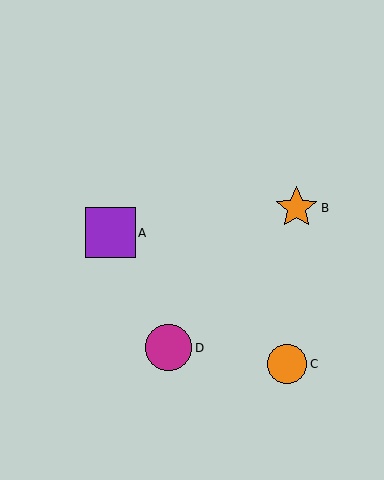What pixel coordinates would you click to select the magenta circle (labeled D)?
Click at (169, 348) to select the magenta circle D.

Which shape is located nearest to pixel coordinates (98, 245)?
The purple square (labeled A) at (110, 233) is nearest to that location.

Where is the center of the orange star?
The center of the orange star is at (296, 208).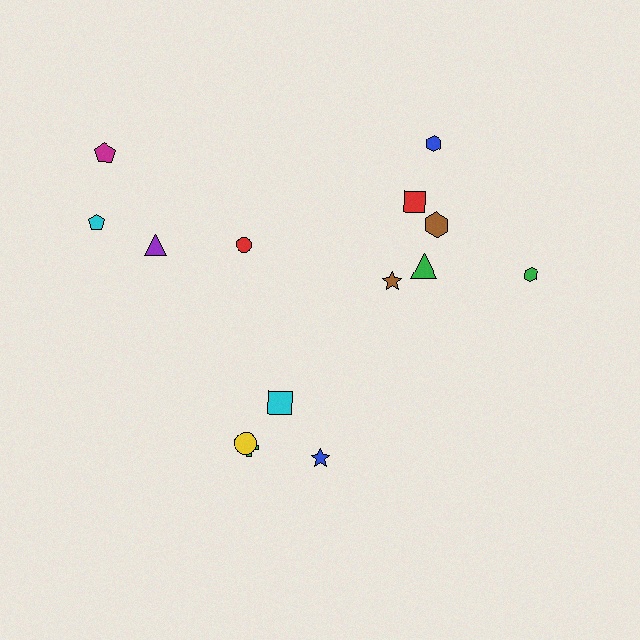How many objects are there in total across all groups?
There are 14 objects.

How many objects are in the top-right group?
There are 6 objects.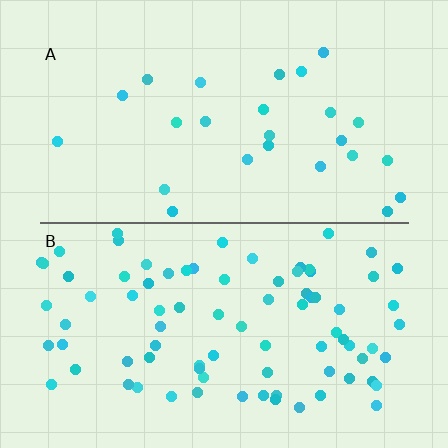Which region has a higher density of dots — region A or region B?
B (the bottom).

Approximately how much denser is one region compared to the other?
Approximately 3.2× — region B over region A.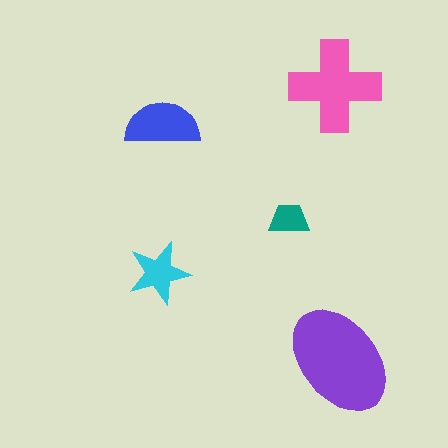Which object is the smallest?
The teal trapezoid.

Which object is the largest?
The purple ellipse.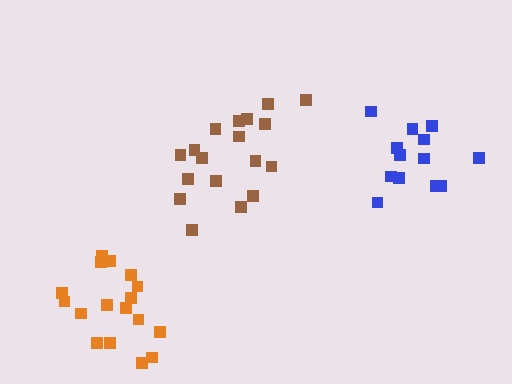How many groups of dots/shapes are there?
There are 3 groups.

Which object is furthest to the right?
The blue cluster is rightmost.